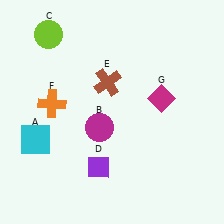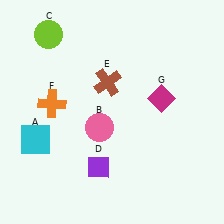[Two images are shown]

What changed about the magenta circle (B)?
In Image 1, B is magenta. In Image 2, it changed to pink.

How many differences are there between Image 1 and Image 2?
There is 1 difference between the two images.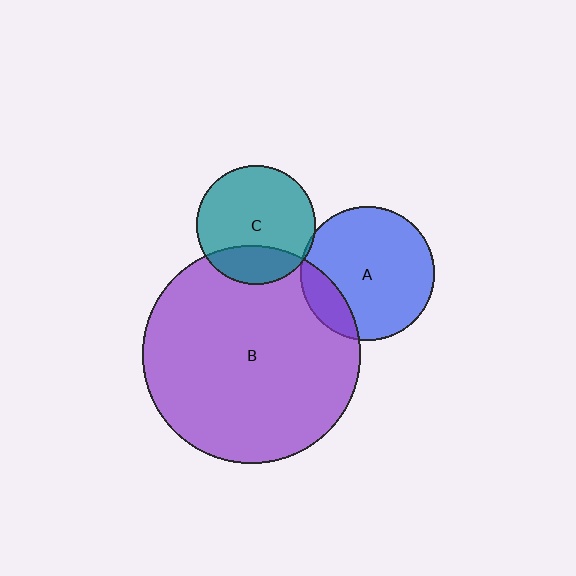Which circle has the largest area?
Circle B (purple).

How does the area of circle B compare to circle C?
Approximately 3.3 times.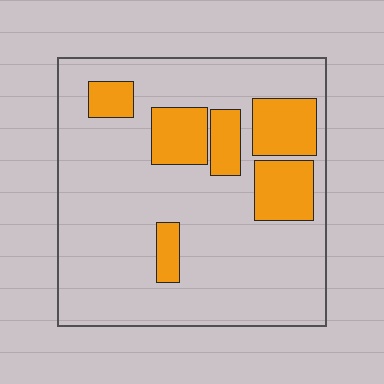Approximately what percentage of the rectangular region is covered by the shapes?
Approximately 20%.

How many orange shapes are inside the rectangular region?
6.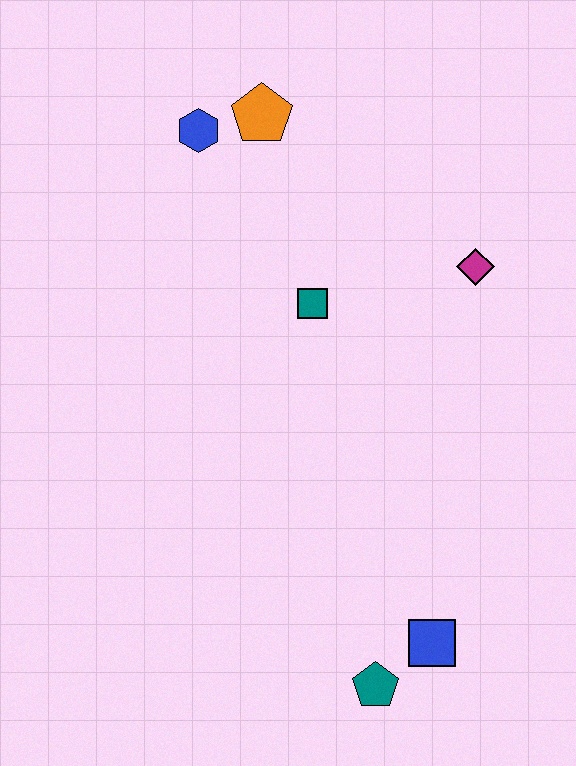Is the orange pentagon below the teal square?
No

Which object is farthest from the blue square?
The blue hexagon is farthest from the blue square.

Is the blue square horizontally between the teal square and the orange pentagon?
No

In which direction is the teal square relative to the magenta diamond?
The teal square is to the left of the magenta diamond.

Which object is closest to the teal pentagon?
The blue square is closest to the teal pentagon.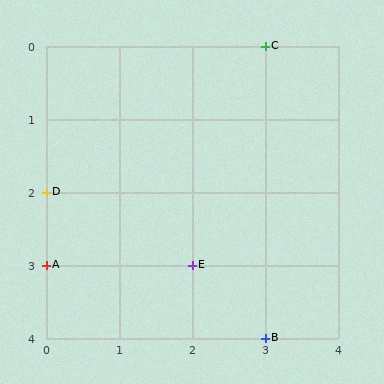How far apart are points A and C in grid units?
Points A and C are 3 columns and 3 rows apart (about 4.2 grid units diagonally).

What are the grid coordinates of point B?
Point B is at grid coordinates (3, 4).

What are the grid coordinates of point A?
Point A is at grid coordinates (0, 3).